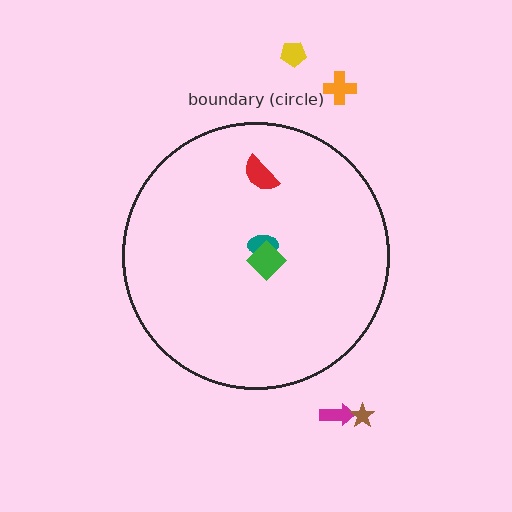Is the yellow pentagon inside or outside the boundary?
Outside.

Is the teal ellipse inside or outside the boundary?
Inside.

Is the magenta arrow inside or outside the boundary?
Outside.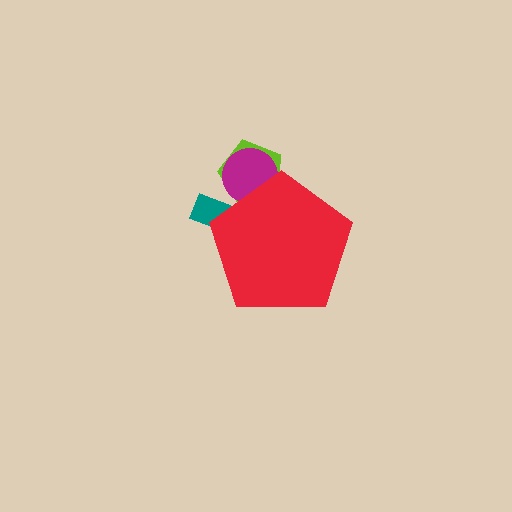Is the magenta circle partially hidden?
Yes, the magenta circle is partially hidden behind the red pentagon.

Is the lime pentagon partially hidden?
Yes, the lime pentagon is partially hidden behind the red pentagon.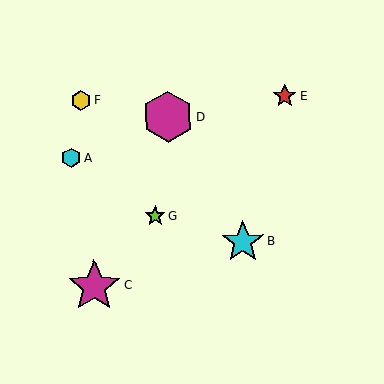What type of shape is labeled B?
Shape B is a cyan star.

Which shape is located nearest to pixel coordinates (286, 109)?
The red star (labeled E) at (285, 96) is nearest to that location.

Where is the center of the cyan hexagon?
The center of the cyan hexagon is at (71, 157).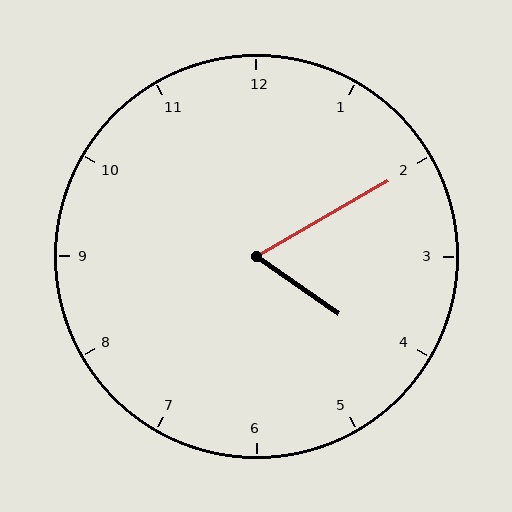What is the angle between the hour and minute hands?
Approximately 65 degrees.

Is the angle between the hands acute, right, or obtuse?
It is acute.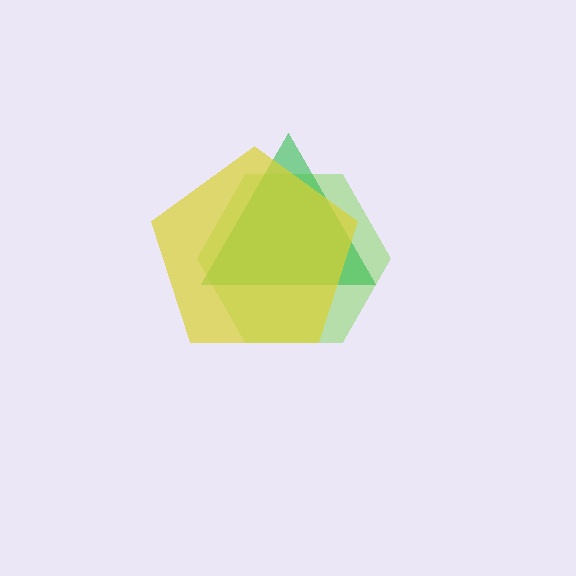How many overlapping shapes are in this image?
There are 3 overlapping shapes in the image.